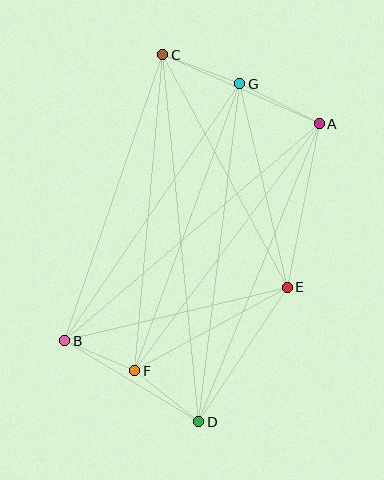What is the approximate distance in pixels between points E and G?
The distance between E and G is approximately 209 pixels.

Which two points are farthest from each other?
Points C and D are farthest from each other.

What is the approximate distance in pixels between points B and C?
The distance between B and C is approximately 302 pixels.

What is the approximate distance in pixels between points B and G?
The distance between B and G is approximately 311 pixels.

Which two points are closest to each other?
Points B and F are closest to each other.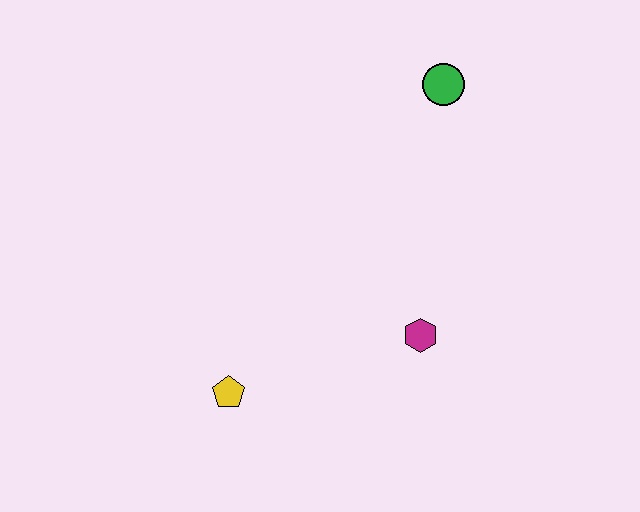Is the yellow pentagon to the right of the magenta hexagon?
No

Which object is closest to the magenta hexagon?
The yellow pentagon is closest to the magenta hexagon.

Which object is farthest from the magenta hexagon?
The green circle is farthest from the magenta hexagon.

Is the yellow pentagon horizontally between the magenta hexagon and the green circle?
No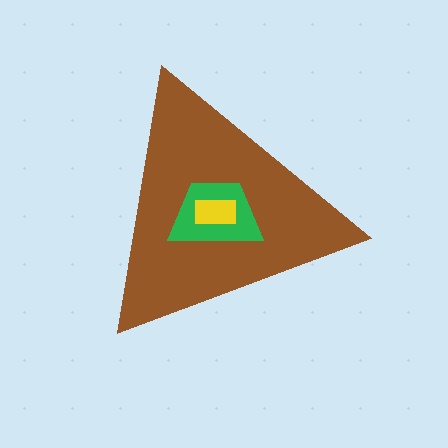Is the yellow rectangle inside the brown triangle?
Yes.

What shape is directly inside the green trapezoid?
The yellow rectangle.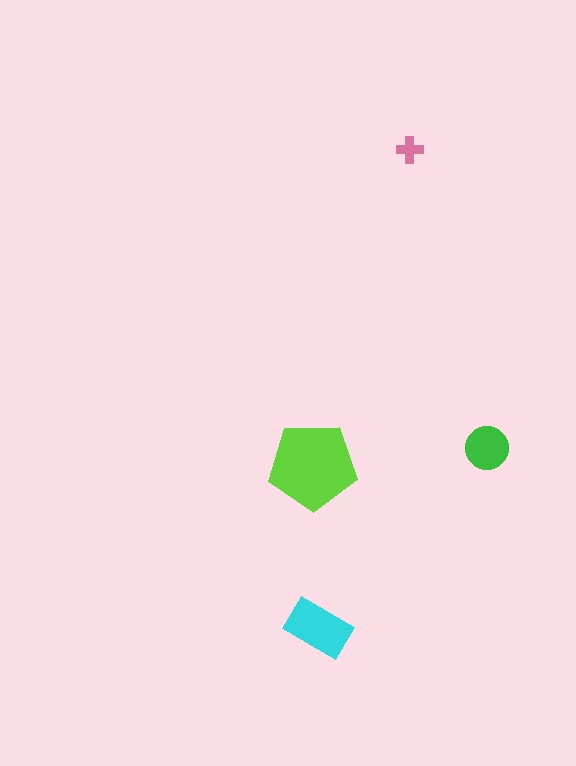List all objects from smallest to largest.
The pink cross, the green circle, the cyan rectangle, the lime pentagon.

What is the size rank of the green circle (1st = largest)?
3rd.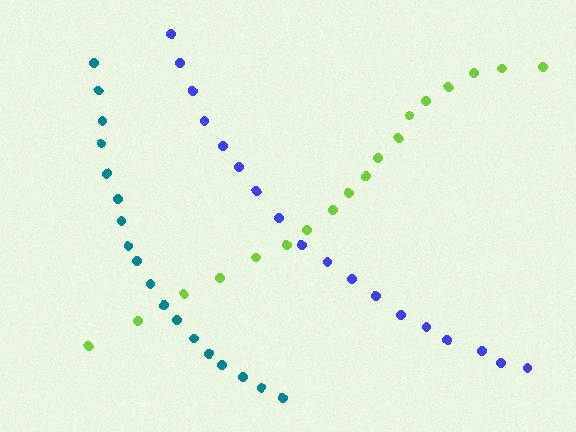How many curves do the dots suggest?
There are 3 distinct paths.